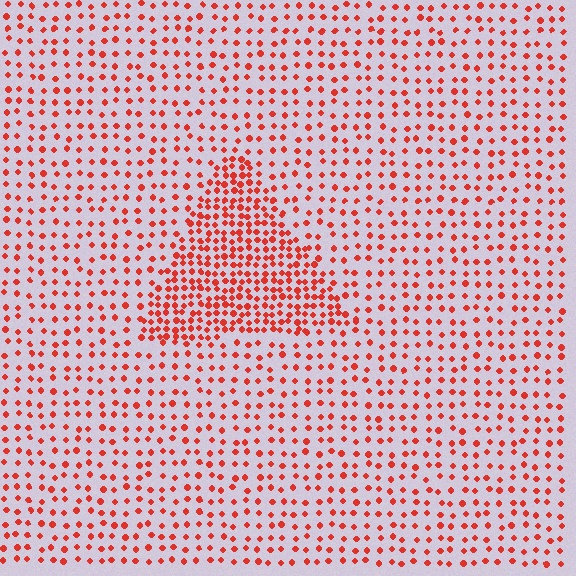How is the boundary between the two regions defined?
The boundary is defined by a change in element density (approximately 2.2x ratio). All elements are the same color, size, and shape.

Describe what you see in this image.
The image contains small red elements arranged at two different densities. A triangle-shaped region is visible where the elements are more densely packed than the surrounding area.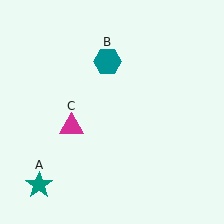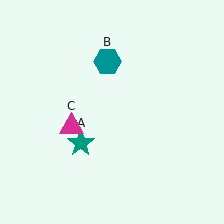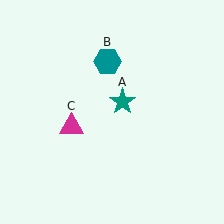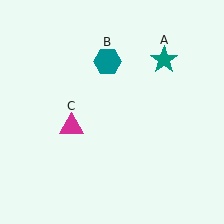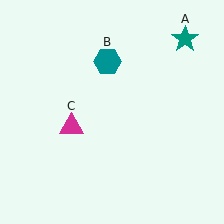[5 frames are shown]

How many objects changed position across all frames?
1 object changed position: teal star (object A).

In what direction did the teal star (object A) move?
The teal star (object A) moved up and to the right.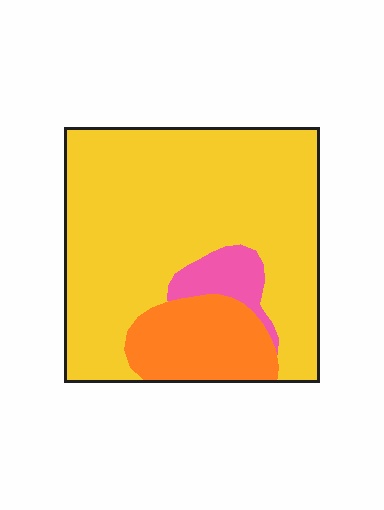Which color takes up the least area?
Pink, at roughly 5%.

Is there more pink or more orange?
Orange.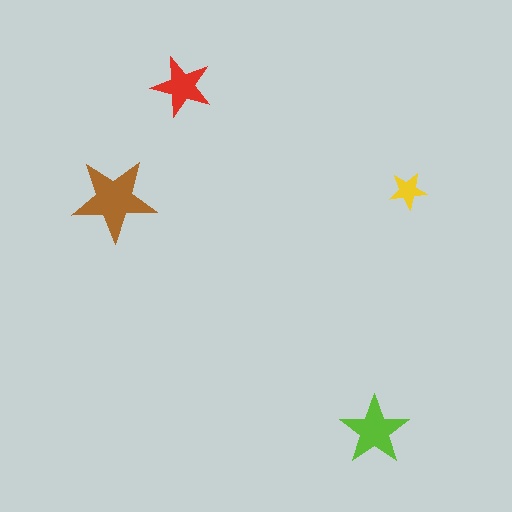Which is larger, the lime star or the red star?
The lime one.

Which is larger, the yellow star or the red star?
The red one.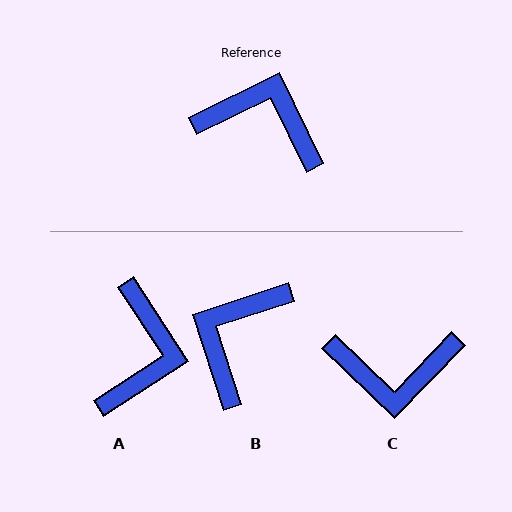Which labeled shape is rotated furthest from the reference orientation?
C, about 160 degrees away.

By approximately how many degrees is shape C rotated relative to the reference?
Approximately 160 degrees clockwise.